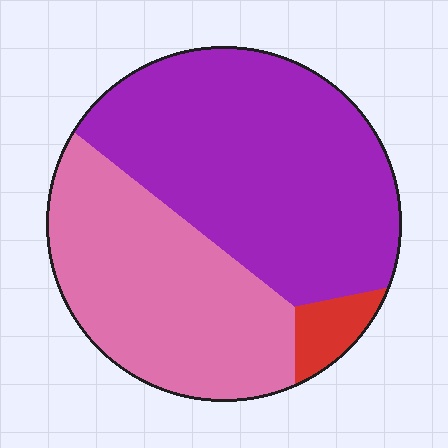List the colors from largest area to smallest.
From largest to smallest: purple, pink, red.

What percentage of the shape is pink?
Pink covers 40% of the shape.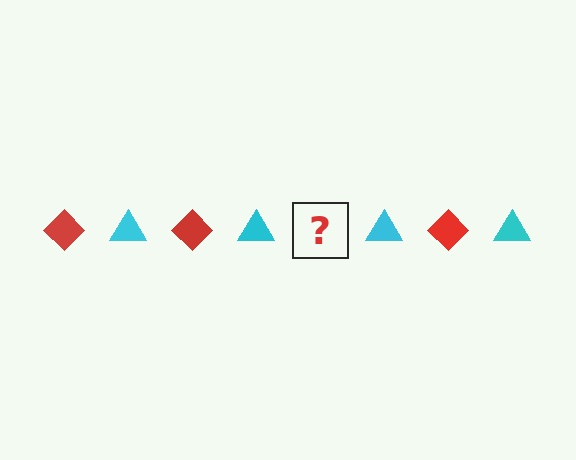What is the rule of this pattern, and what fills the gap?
The rule is that the pattern alternates between red diamond and cyan triangle. The gap should be filled with a red diamond.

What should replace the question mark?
The question mark should be replaced with a red diamond.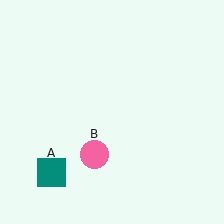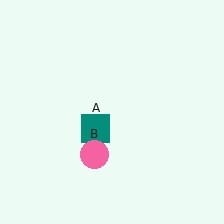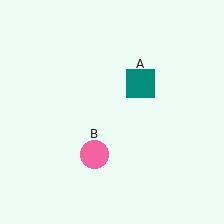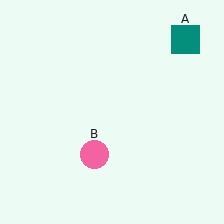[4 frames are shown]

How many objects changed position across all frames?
1 object changed position: teal square (object A).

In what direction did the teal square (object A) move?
The teal square (object A) moved up and to the right.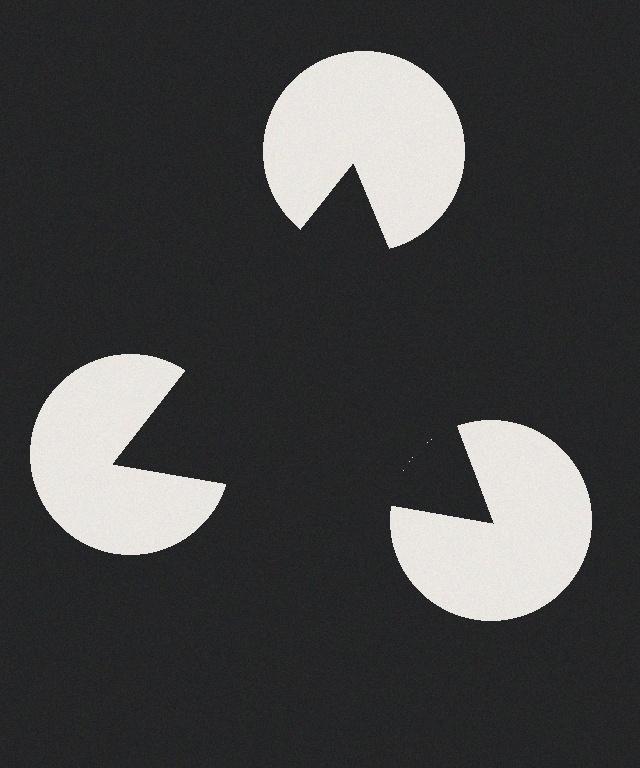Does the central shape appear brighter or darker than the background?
It typically appears slightly darker than the background, even though no actual brightness change is drawn.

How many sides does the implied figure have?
3 sides.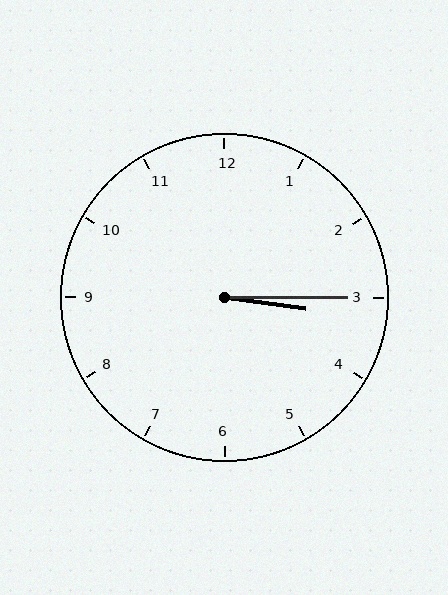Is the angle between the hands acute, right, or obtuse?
It is acute.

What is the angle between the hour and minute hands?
Approximately 8 degrees.